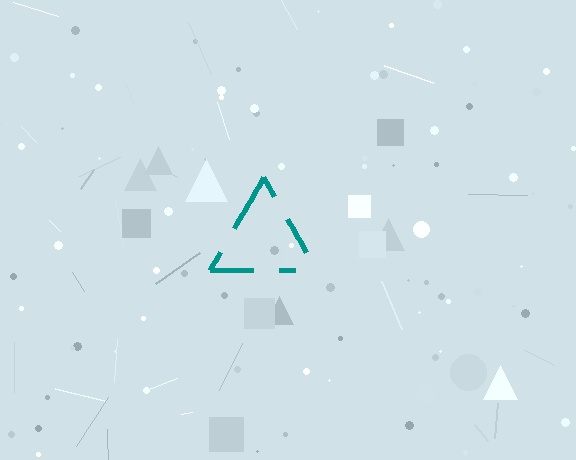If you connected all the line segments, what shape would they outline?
They would outline a triangle.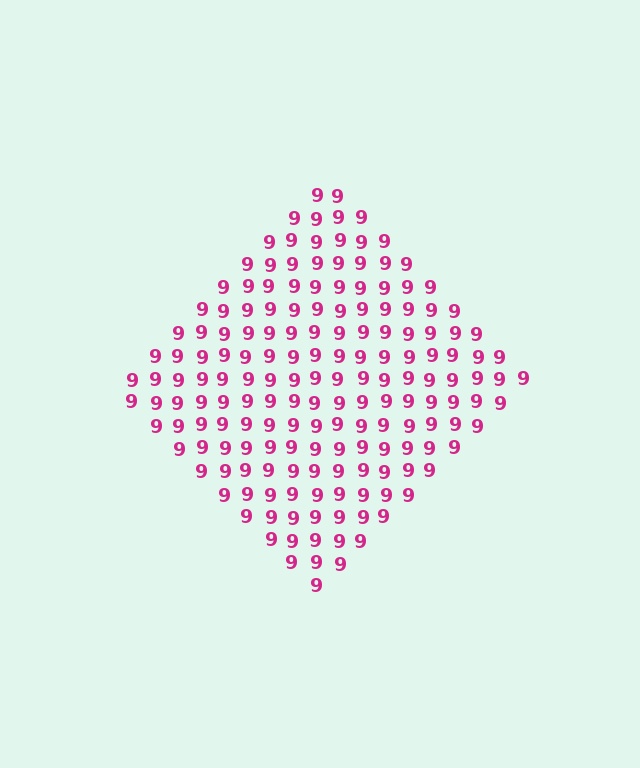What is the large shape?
The large shape is a diamond.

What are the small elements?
The small elements are digit 9's.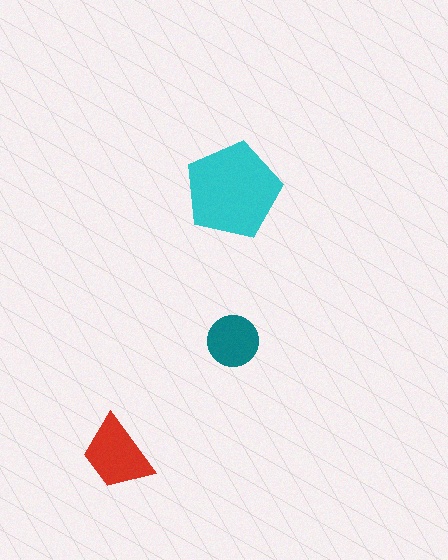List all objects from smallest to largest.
The teal circle, the red trapezoid, the cyan pentagon.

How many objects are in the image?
There are 3 objects in the image.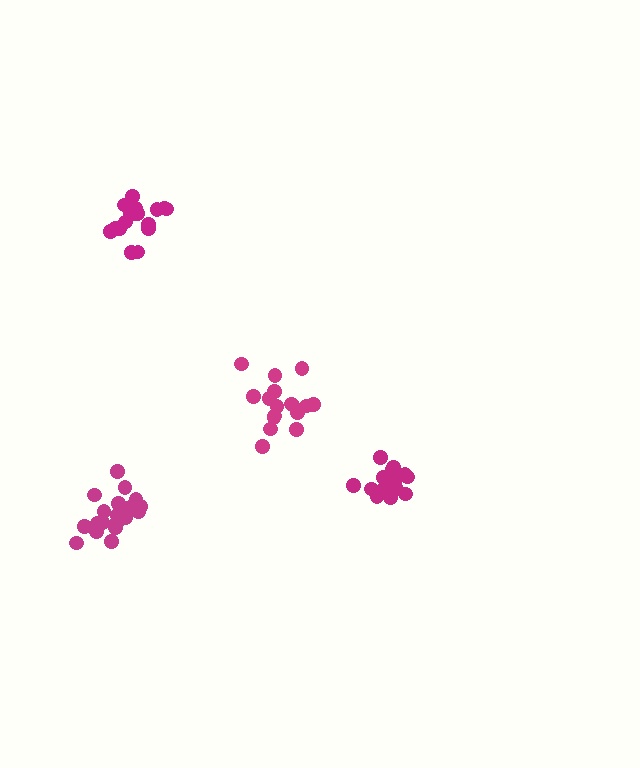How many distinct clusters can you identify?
There are 4 distinct clusters.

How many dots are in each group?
Group 1: 16 dots, Group 2: 17 dots, Group 3: 20 dots, Group 4: 15 dots (68 total).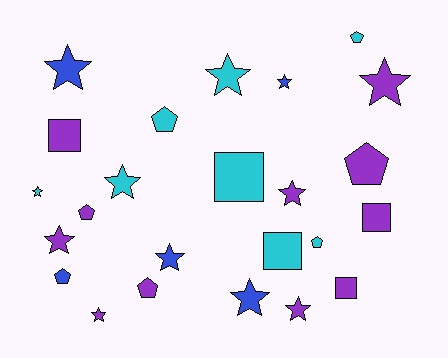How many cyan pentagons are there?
There are 3 cyan pentagons.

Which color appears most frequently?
Purple, with 11 objects.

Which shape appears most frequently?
Star, with 12 objects.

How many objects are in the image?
There are 24 objects.